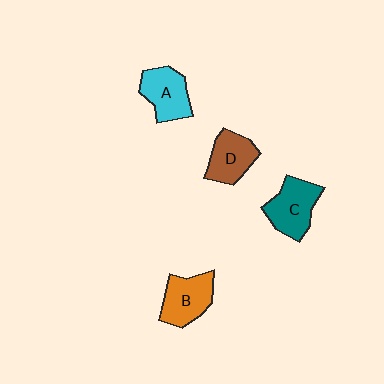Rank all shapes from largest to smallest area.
From largest to smallest: C (teal), B (orange), A (cyan), D (brown).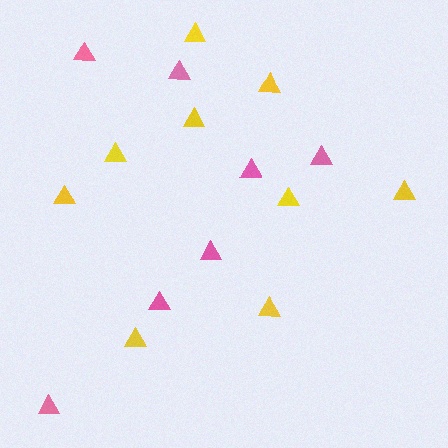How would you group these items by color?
There are 2 groups: one group of pink triangles (7) and one group of yellow triangles (9).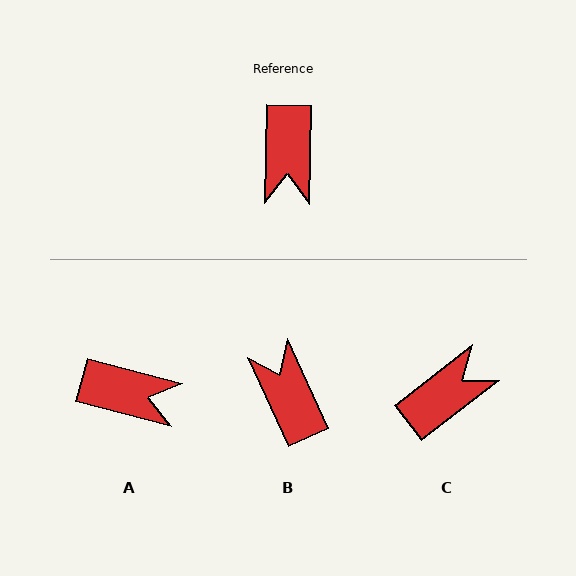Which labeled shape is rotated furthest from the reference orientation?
B, about 154 degrees away.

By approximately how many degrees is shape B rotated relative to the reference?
Approximately 154 degrees clockwise.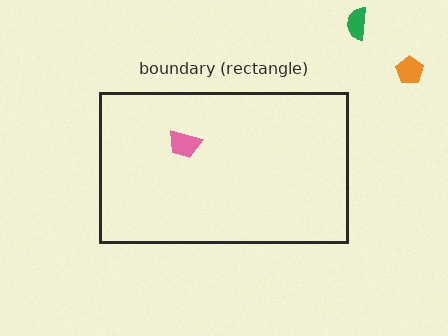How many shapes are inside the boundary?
1 inside, 2 outside.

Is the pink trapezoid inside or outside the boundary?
Inside.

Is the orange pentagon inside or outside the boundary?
Outside.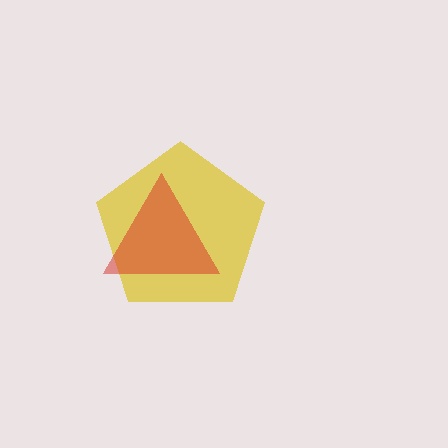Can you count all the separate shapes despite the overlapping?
Yes, there are 2 separate shapes.